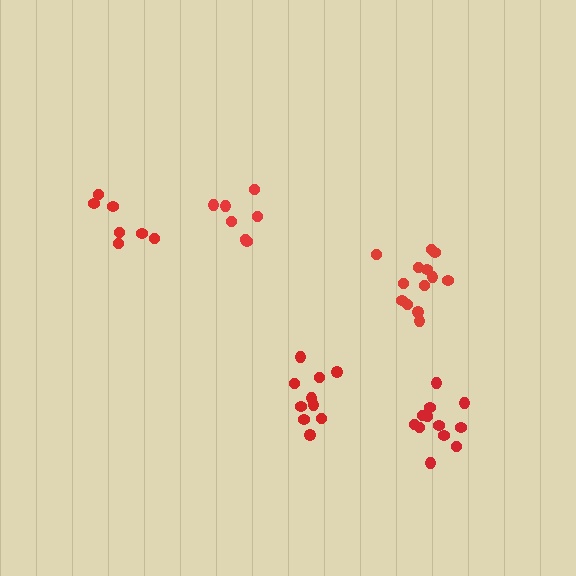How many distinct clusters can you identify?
There are 5 distinct clusters.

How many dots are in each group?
Group 1: 12 dots, Group 2: 7 dots, Group 3: 10 dots, Group 4: 13 dots, Group 5: 7 dots (49 total).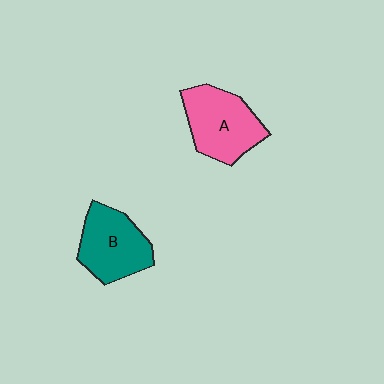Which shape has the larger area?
Shape A (pink).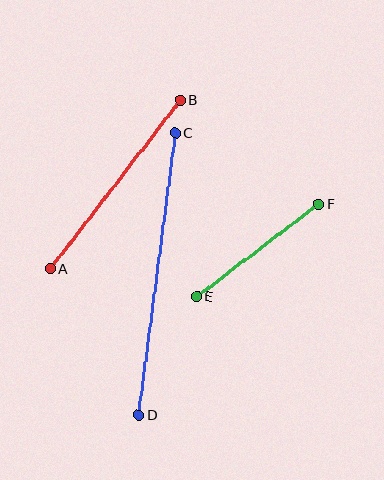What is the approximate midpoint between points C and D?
The midpoint is at approximately (157, 274) pixels.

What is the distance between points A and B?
The distance is approximately 213 pixels.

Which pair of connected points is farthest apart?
Points C and D are farthest apart.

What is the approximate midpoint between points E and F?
The midpoint is at approximately (258, 250) pixels.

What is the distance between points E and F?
The distance is approximately 153 pixels.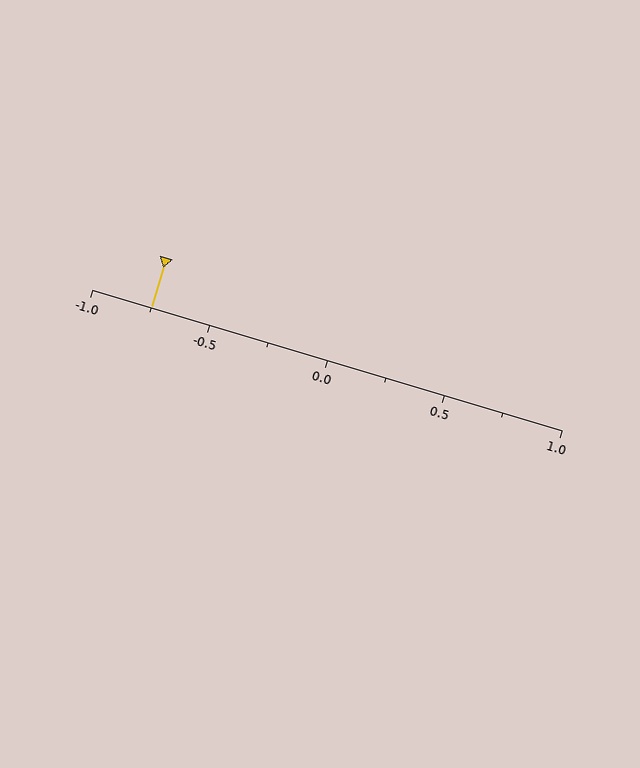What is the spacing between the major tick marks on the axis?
The major ticks are spaced 0.5 apart.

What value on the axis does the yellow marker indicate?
The marker indicates approximately -0.75.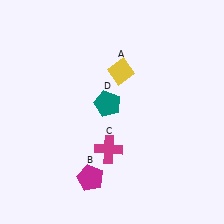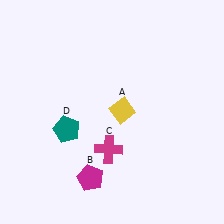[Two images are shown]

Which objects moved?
The objects that moved are: the yellow diamond (A), the teal pentagon (D).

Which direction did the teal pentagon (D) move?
The teal pentagon (D) moved left.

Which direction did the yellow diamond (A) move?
The yellow diamond (A) moved down.